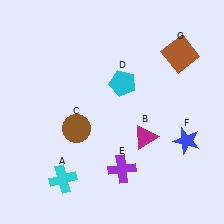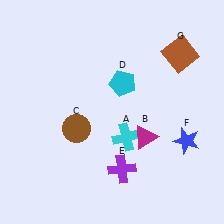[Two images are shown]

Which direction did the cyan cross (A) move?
The cyan cross (A) moved right.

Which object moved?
The cyan cross (A) moved right.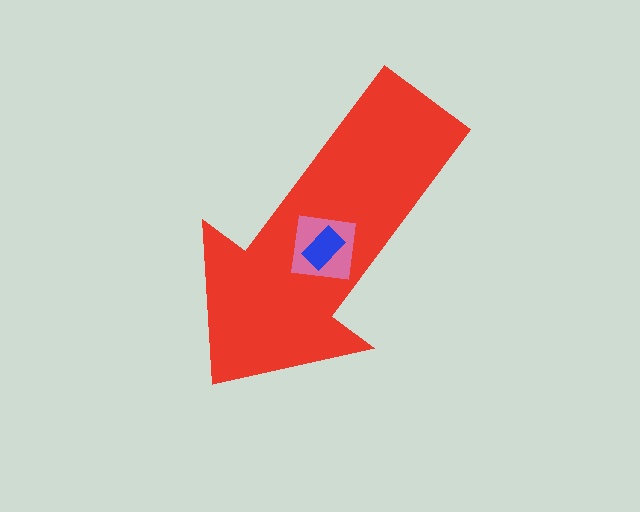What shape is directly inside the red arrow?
The pink square.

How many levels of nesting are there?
3.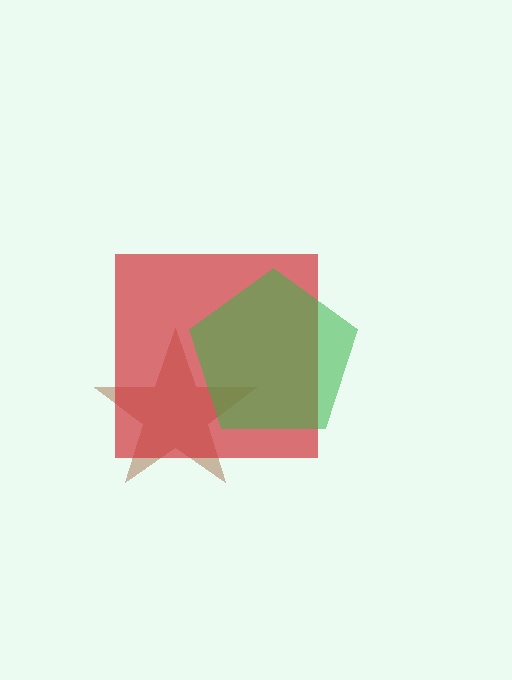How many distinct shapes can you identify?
There are 3 distinct shapes: a brown star, a red square, a green pentagon.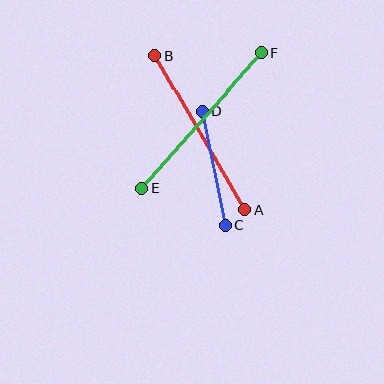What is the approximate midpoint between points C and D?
The midpoint is at approximately (214, 168) pixels.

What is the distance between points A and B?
The distance is approximately 178 pixels.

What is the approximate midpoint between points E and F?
The midpoint is at approximately (202, 121) pixels.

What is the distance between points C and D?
The distance is approximately 116 pixels.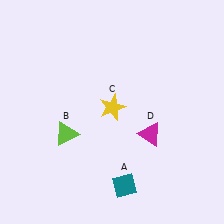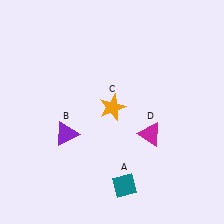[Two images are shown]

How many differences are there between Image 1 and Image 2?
There are 2 differences between the two images.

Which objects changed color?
B changed from lime to purple. C changed from yellow to orange.